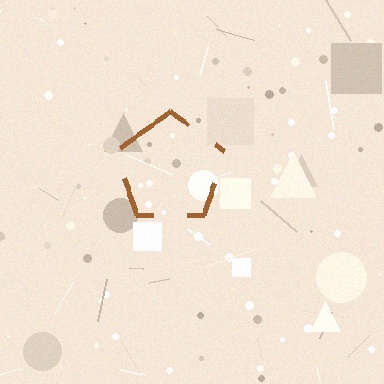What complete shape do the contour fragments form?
The contour fragments form a pentagon.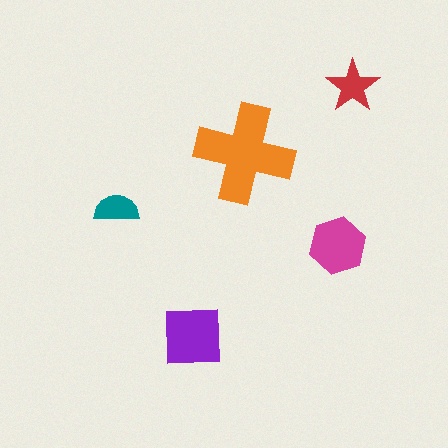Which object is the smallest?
The teal semicircle.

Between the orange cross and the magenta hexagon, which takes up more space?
The orange cross.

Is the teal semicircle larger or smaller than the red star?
Smaller.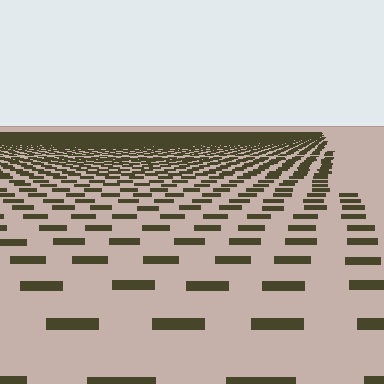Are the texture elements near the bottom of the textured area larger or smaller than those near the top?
Larger. Near the bottom, elements are closer to the viewer and appear at a bigger on-screen size.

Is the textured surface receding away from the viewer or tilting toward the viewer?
The surface is receding away from the viewer. Texture elements get smaller and denser toward the top.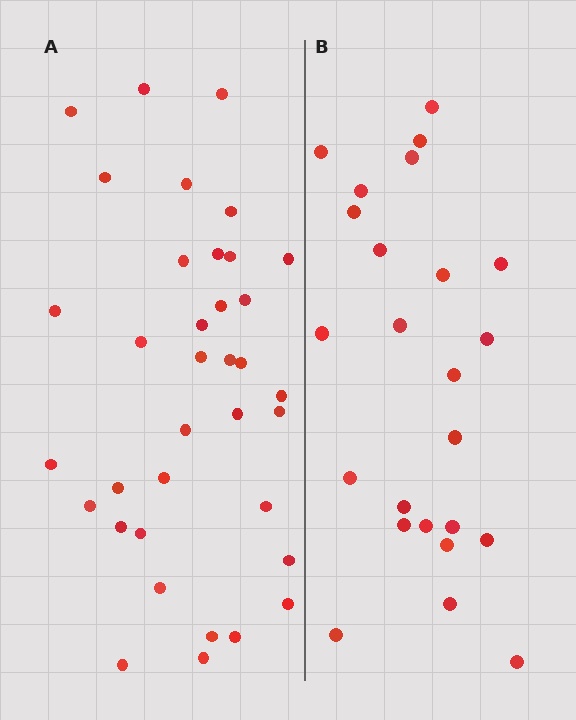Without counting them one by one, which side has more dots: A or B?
Region A (the left region) has more dots.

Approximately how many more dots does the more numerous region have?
Region A has roughly 12 or so more dots than region B.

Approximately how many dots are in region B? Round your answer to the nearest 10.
About 20 dots. (The exact count is 24, which rounds to 20.)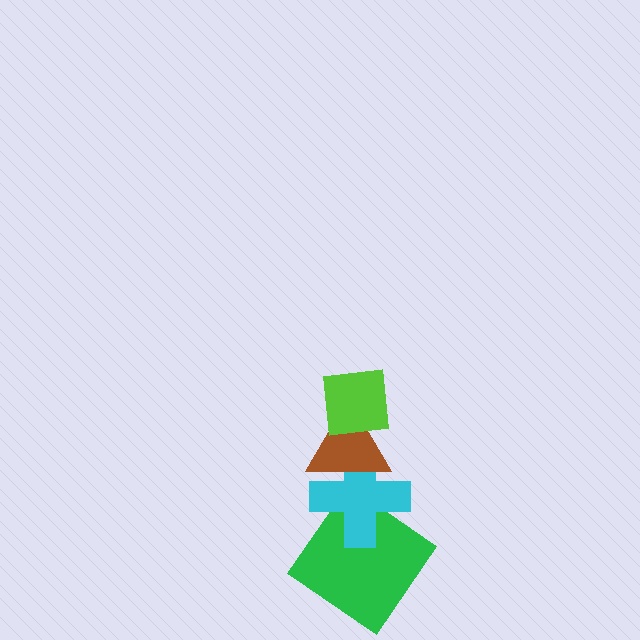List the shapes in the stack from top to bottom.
From top to bottom: the lime square, the brown triangle, the cyan cross, the green diamond.